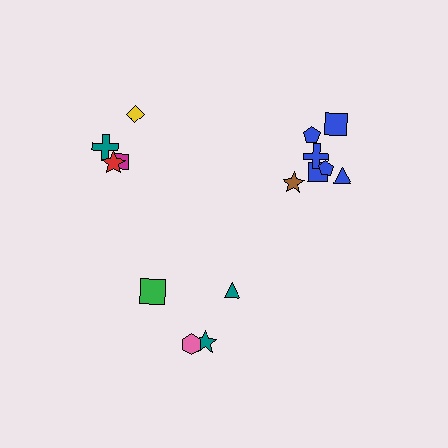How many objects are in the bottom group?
There are 4 objects.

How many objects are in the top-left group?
There are 4 objects.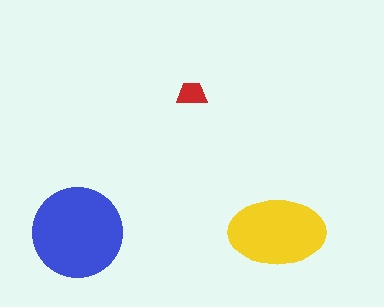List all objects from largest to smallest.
The blue circle, the yellow ellipse, the red trapezoid.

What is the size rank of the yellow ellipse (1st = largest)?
2nd.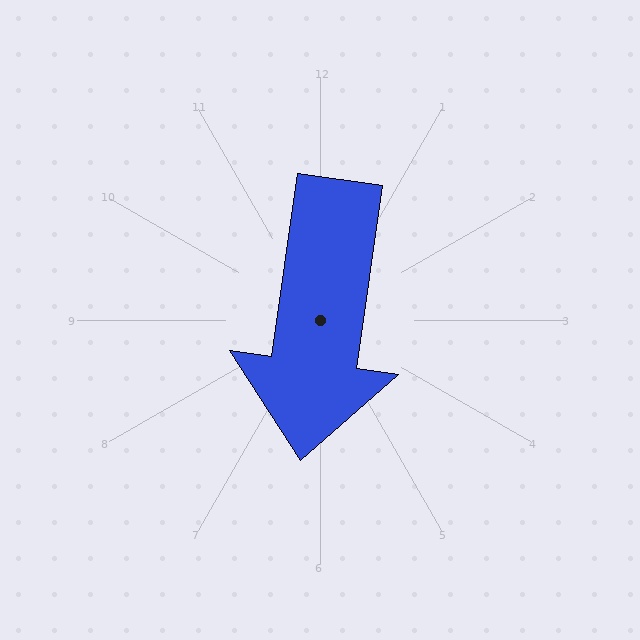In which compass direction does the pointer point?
South.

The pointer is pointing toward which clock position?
Roughly 6 o'clock.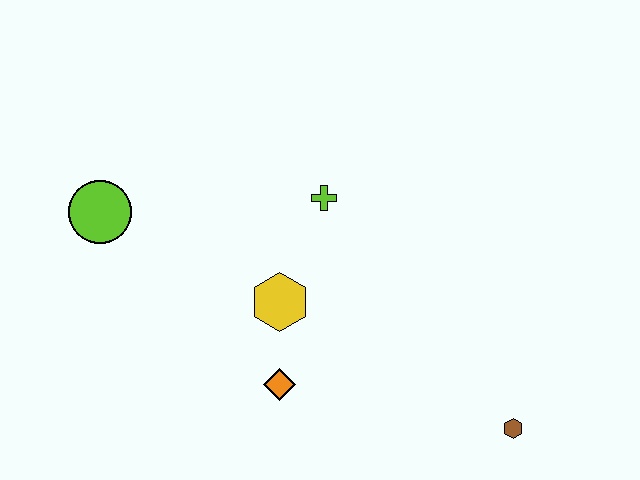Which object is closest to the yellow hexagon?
The orange diamond is closest to the yellow hexagon.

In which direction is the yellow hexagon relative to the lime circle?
The yellow hexagon is to the right of the lime circle.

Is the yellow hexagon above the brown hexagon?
Yes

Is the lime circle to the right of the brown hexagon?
No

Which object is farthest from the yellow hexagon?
The brown hexagon is farthest from the yellow hexagon.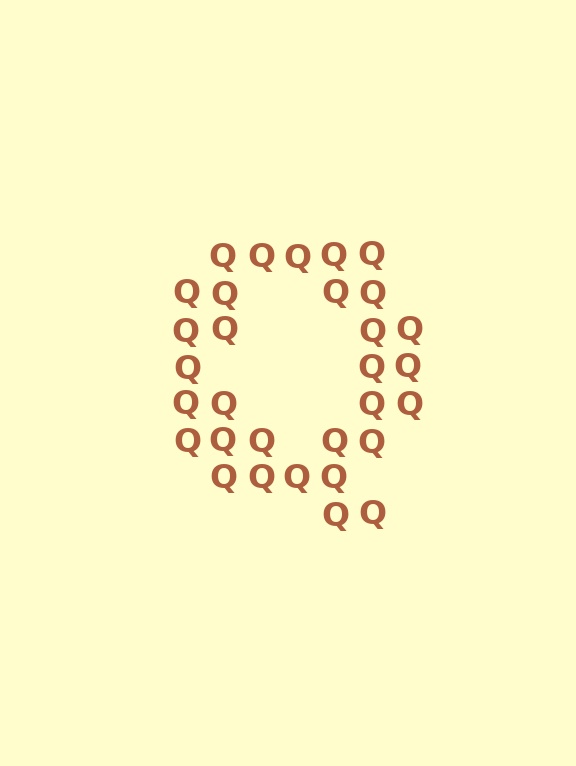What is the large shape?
The large shape is the letter Q.